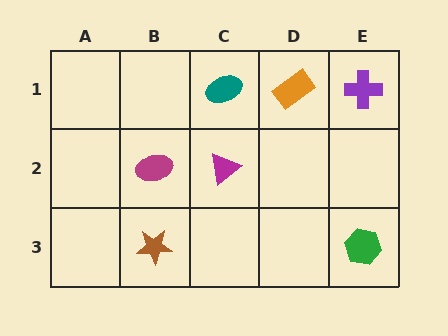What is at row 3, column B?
A brown star.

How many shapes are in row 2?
2 shapes.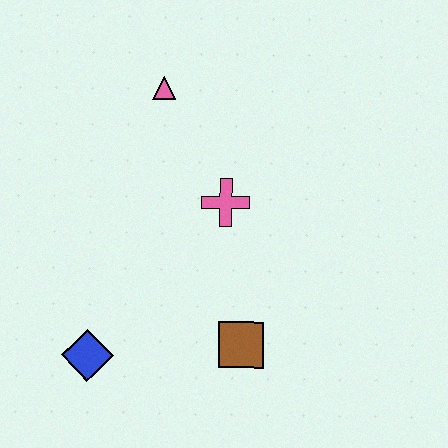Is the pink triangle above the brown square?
Yes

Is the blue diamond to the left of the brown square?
Yes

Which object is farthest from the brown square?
The pink triangle is farthest from the brown square.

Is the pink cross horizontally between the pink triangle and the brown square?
Yes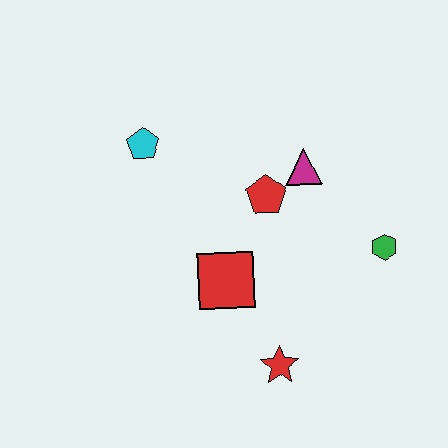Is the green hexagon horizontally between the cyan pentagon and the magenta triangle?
No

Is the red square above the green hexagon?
No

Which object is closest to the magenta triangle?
The red pentagon is closest to the magenta triangle.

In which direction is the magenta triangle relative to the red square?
The magenta triangle is above the red square.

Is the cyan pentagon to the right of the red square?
No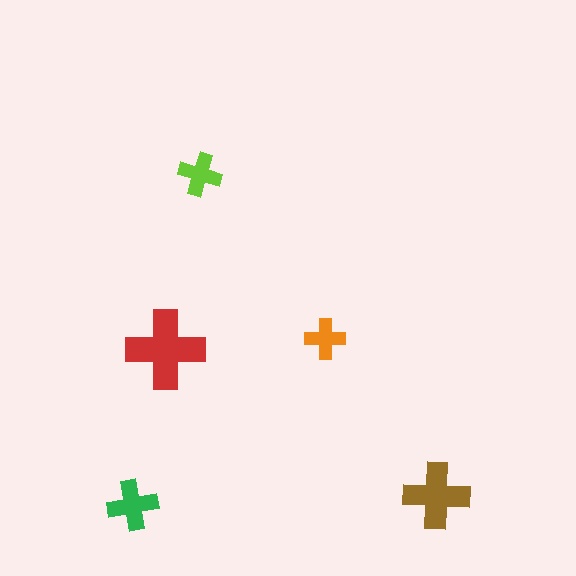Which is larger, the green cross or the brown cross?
The brown one.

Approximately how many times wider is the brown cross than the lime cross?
About 1.5 times wider.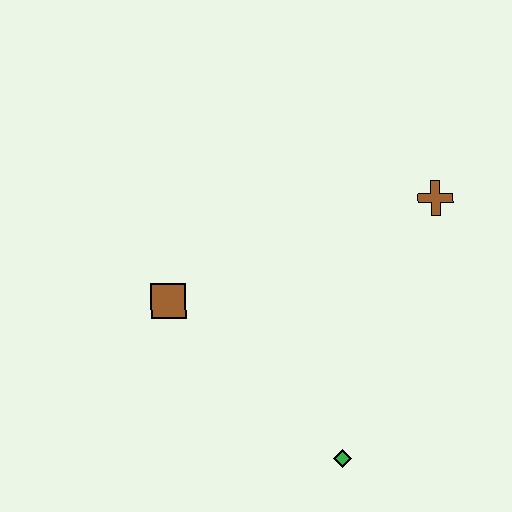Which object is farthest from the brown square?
The brown cross is farthest from the brown square.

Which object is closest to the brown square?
The green diamond is closest to the brown square.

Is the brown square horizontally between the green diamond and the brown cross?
No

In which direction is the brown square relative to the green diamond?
The brown square is to the left of the green diamond.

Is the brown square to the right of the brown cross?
No